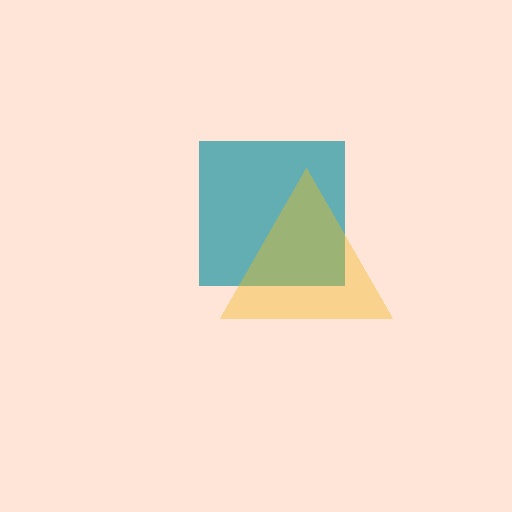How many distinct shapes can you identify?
There are 2 distinct shapes: a teal square, a yellow triangle.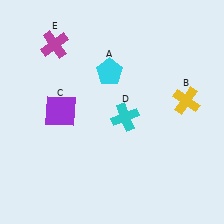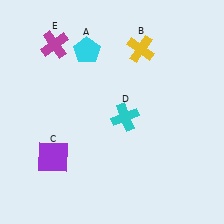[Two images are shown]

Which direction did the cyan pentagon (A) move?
The cyan pentagon (A) moved left.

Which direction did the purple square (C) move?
The purple square (C) moved down.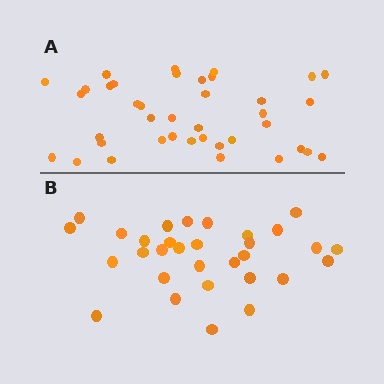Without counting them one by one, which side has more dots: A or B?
Region A (the top region) has more dots.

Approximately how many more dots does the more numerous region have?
Region A has roughly 8 or so more dots than region B.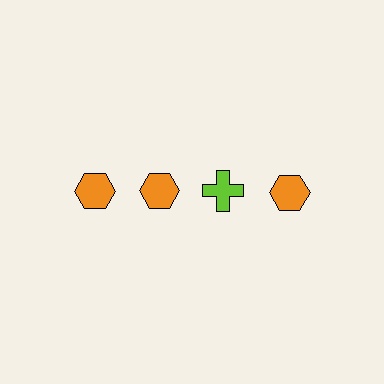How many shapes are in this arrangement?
There are 4 shapes arranged in a grid pattern.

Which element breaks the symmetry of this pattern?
The lime cross in the top row, center column breaks the symmetry. All other shapes are orange hexagons.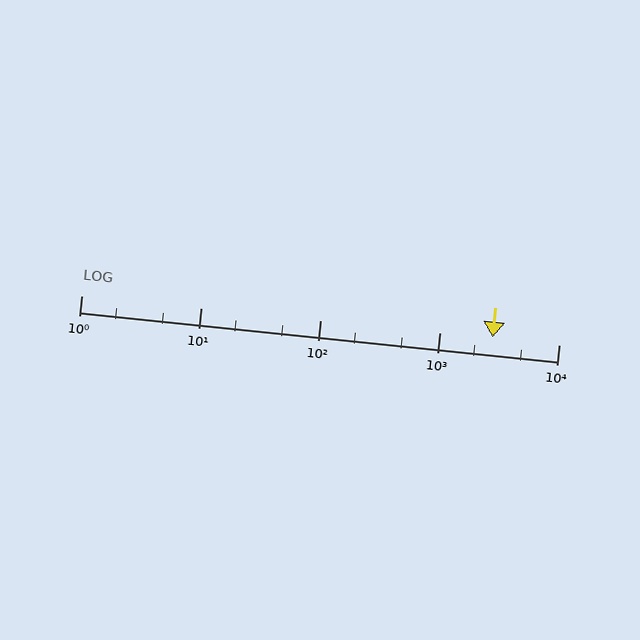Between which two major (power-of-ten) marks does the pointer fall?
The pointer is between 1000 and 10000.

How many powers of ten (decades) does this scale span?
The scale spans 4 decades, from 1 to 10000.